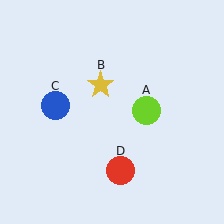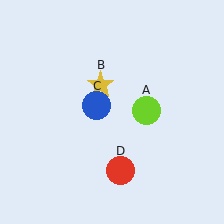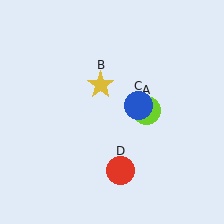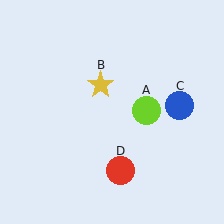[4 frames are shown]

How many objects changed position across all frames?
1 object changed position: blue circle (object C).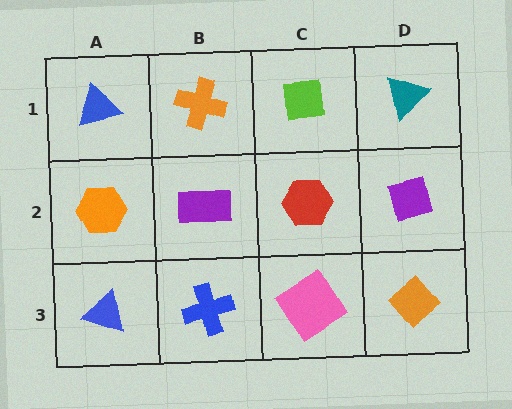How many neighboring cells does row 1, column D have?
2.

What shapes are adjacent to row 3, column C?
A red hexagon (row 2, column C), a blue cross (row 3, column B), an orange diamond (row 3, column D).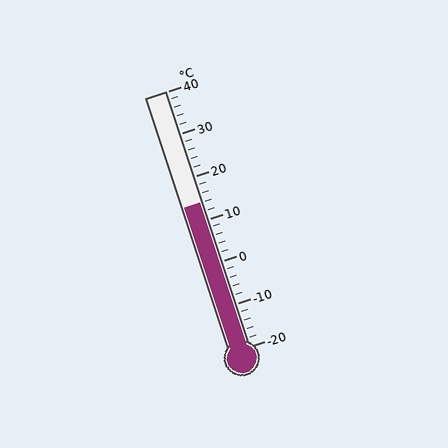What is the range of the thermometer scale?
The thermometer scale ranges from -20°C to 40°C.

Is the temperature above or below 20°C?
The temperature is below 20°C.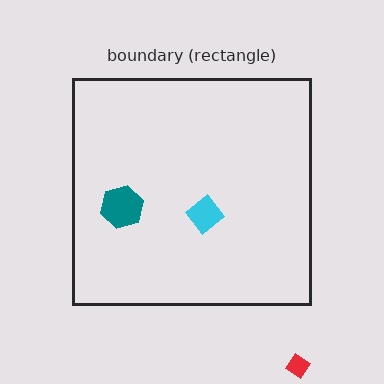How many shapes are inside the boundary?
2 inside, 1 outside.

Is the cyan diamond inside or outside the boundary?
Inside.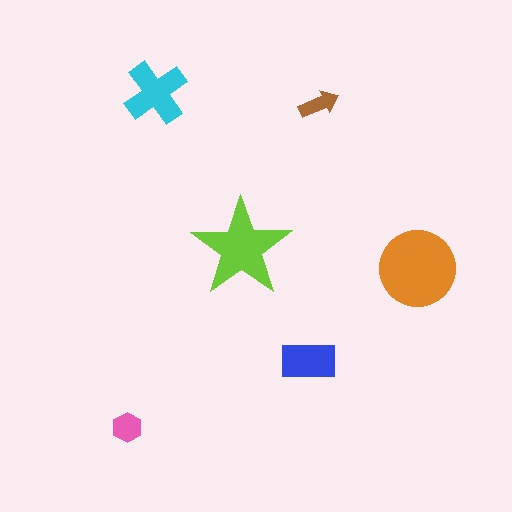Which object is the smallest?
The brown arrow.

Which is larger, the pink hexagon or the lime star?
The lime star.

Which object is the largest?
The orange circle.